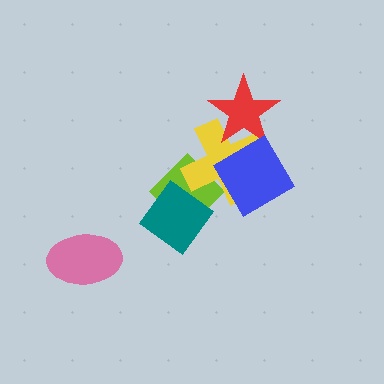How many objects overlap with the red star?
1 object overlaps with the red star.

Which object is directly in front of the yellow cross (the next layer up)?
The red star is directly in front of the yellow cross.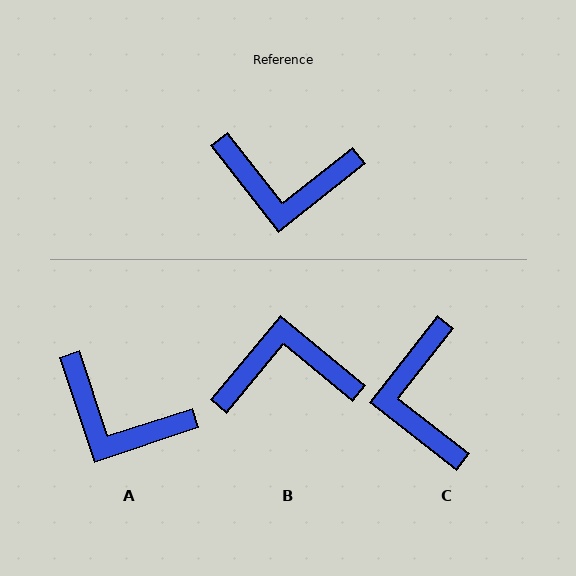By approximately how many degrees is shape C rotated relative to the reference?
Approximately 76 degrees clockwise.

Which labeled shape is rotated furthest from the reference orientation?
B, about 168 degrees away.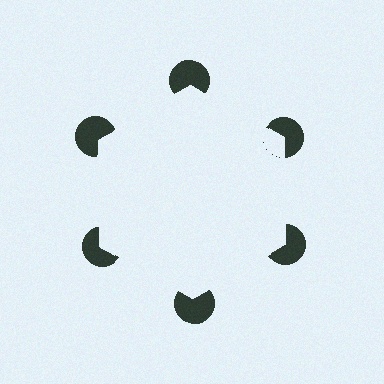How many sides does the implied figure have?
6 sides.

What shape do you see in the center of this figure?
An illusory hexagon — its edges are inferred from the aligned wedge cuts in the pac-man discs, not physically drawn.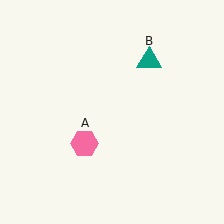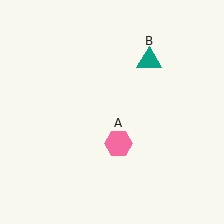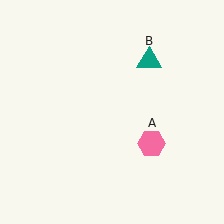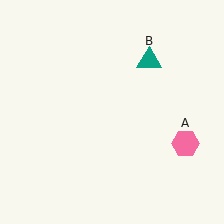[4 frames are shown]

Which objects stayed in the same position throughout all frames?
Teal triangle (object B) remained stationary.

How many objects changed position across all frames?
1 object changed position: pink hexagon (object A).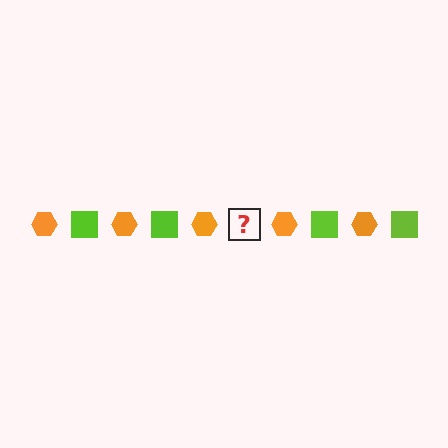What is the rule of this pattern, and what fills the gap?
The rule is that the pattern alternates between orange hexagon and lime square. The gap should be filled with a lime square.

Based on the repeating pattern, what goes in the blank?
The blank should be a lime square.